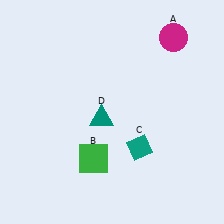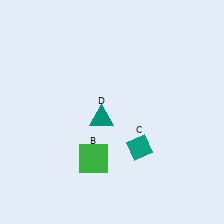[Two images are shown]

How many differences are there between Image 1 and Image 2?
There is 1 difference between the two images.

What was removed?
The magenta circle (A) was removed in Image 2.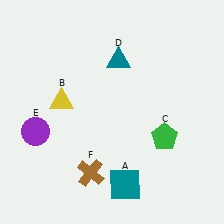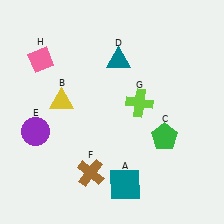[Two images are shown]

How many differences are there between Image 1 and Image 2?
There are 2 differences between the two images.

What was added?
A lime cross (G), a pink diamond (H) were added in Image 2.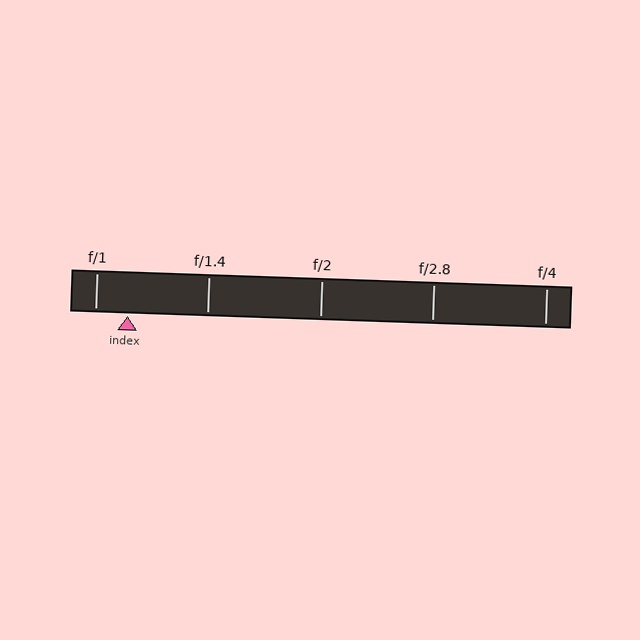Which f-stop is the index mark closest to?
The index mark is closest to f/1.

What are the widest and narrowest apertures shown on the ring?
The widest aperture shown is f/1 and the narrowest is f/4.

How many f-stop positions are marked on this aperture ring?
There are 5 f-stop positions marked.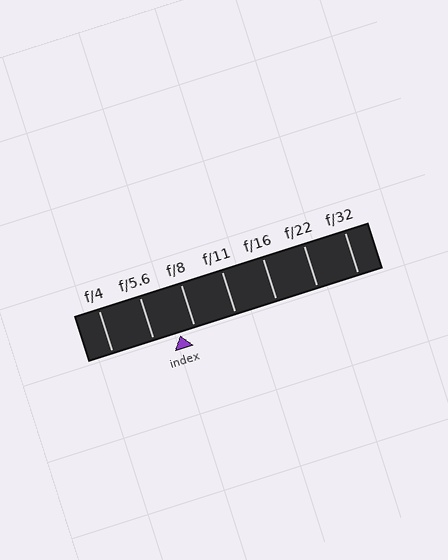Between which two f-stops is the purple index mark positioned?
The index mark is between f/5.6 and f/8.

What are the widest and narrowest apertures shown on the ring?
The widest aperture shown is f/4 and the narrowest is f/32.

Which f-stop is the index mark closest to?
The index mark is closest to f/8.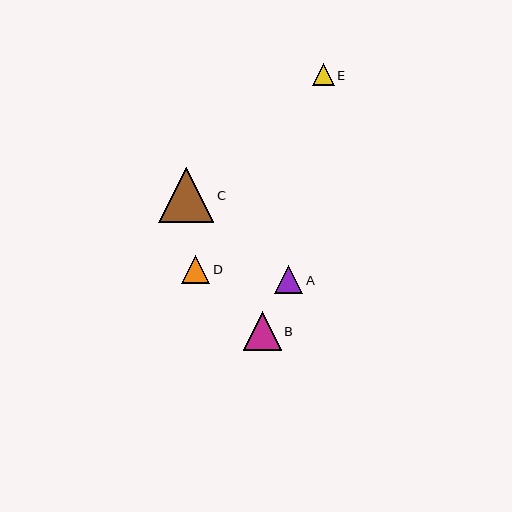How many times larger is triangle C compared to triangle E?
Triangle C is approximately 2.5 times the size of triangle E.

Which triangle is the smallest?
Triangle E is the smallest with a size of approximately 22 pixels.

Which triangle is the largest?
Triangle C is the largest with a size of approximately 56 pixels.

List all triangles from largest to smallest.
From largest to smallest: C, B, A, D, E.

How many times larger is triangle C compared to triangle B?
Triangle C is approximately 1.5 times the size of triangle B.